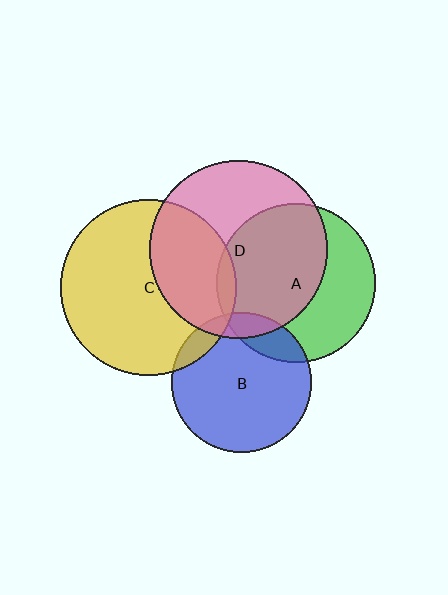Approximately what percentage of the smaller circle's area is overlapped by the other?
Approximately 5%.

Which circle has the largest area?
Circle D (pink).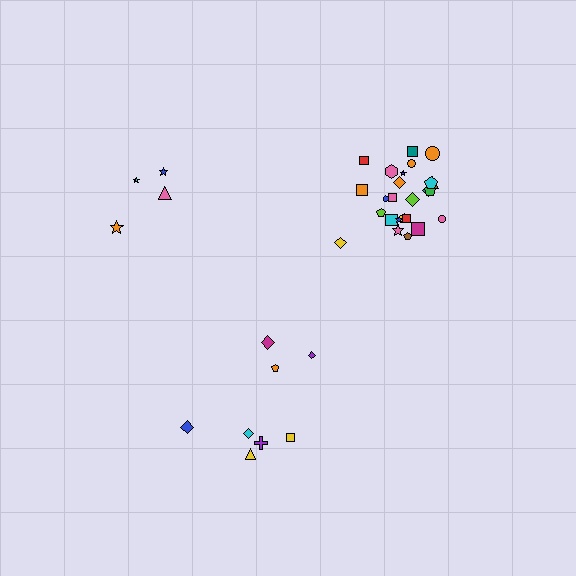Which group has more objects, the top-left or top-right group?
The top-right group.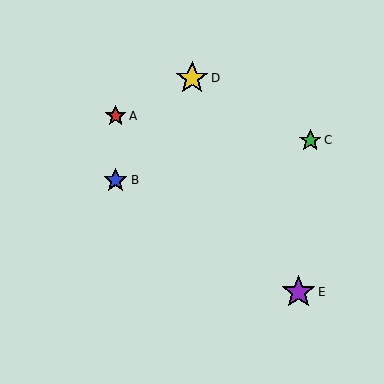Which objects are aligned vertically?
Objects A, B are aligned vertically.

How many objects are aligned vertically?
2 objects (A, B) are aligned vertically.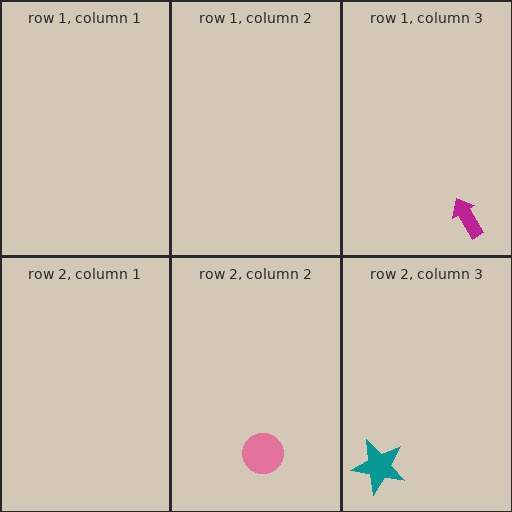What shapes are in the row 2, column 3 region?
The teal star.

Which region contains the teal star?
The row 2, column 3 region.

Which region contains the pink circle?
The row 2, column 2 region.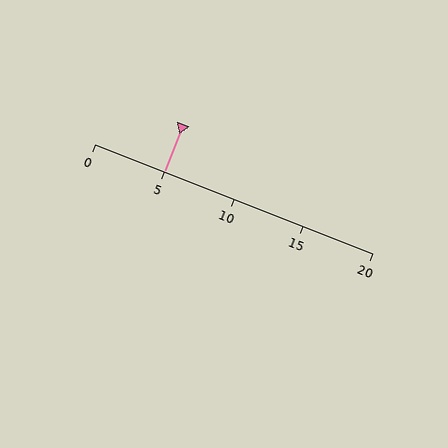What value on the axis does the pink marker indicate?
The marker indicates approximately 5.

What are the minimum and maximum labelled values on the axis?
The axis runs from 0 to 20.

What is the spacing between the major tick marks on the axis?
The major ticks are spaced 5 apart.